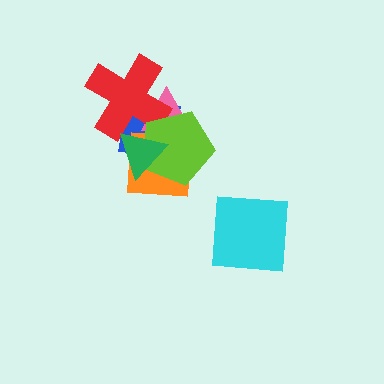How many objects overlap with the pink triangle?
5 objects overlap with the pink triangle.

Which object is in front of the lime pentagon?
The green triangle is in front of the lime pentagon.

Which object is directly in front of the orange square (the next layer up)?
The pink triangle is directly in front of the orange square.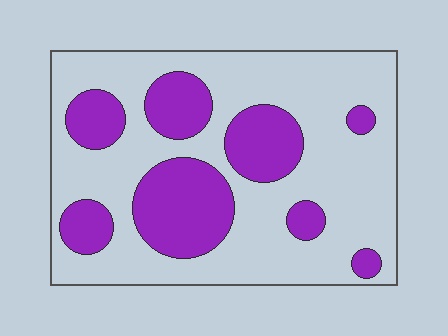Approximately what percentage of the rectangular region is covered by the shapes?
Approximately 30%.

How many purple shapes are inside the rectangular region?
8.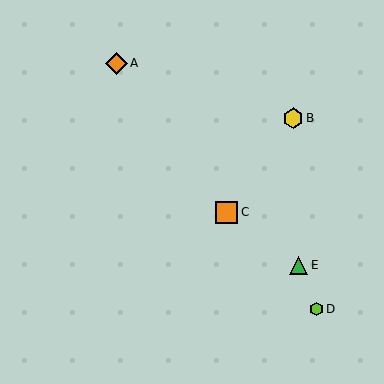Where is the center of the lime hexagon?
The center of the lime hexagon is at (316, 309).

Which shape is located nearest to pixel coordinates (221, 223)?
The orange square (labeled C) at (227, 212) is nearest to that location.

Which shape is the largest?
The orange diamond (labeled A) is the largest.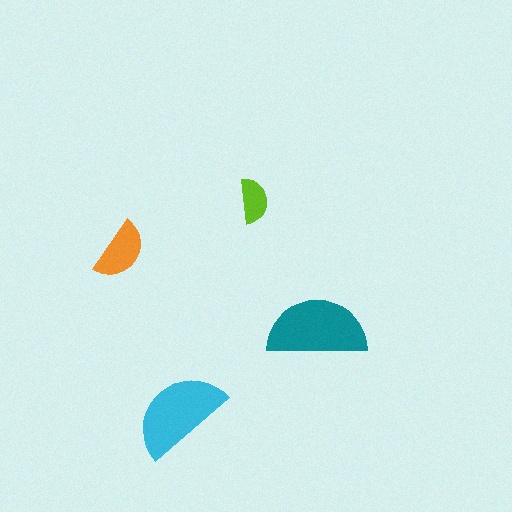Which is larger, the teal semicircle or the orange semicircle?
The teal one.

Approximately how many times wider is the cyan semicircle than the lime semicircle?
About 2 times wider.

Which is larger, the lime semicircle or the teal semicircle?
The teal one.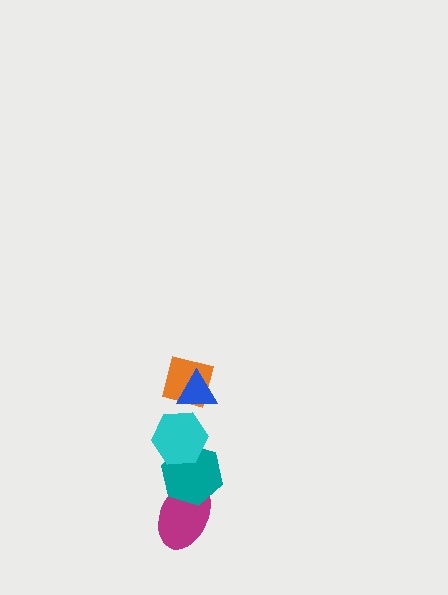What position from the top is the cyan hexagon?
The cyan hexagon is 3rd from the top.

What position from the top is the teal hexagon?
The teal hexagon is 4th from the top.